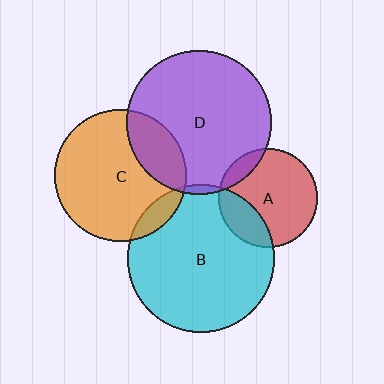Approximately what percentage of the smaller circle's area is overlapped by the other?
Approximately 10%.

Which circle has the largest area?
Circle B (cyan).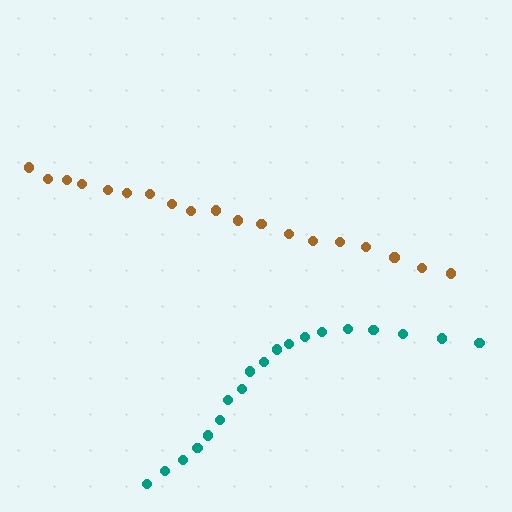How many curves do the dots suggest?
There are 2 distinct paths.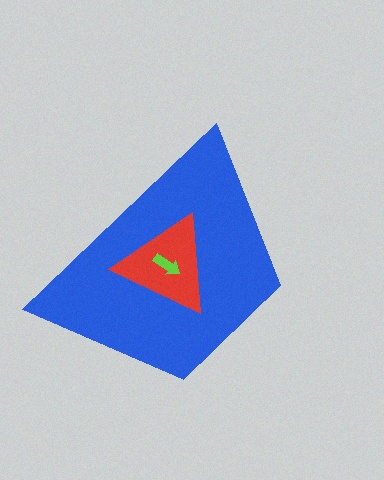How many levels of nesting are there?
3.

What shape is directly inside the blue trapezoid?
The red triangle.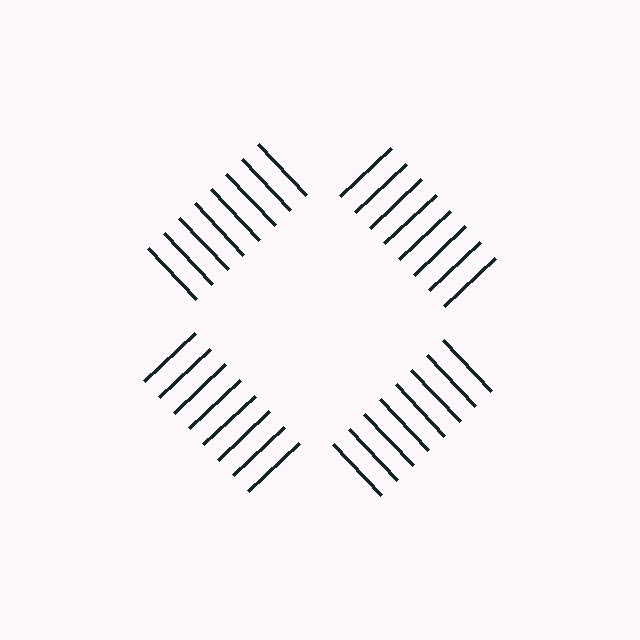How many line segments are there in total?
32 — 8 along each of the 4 edges.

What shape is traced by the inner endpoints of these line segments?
An illusory square — the line segments terminate on its edges but no continuous stroke is drawn.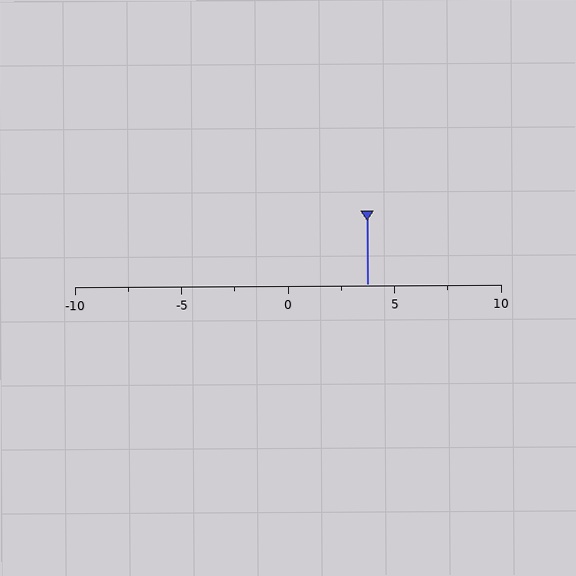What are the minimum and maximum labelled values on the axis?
The axis runs from -10 to 10.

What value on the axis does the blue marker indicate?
The marker indicates approximately 3.8.